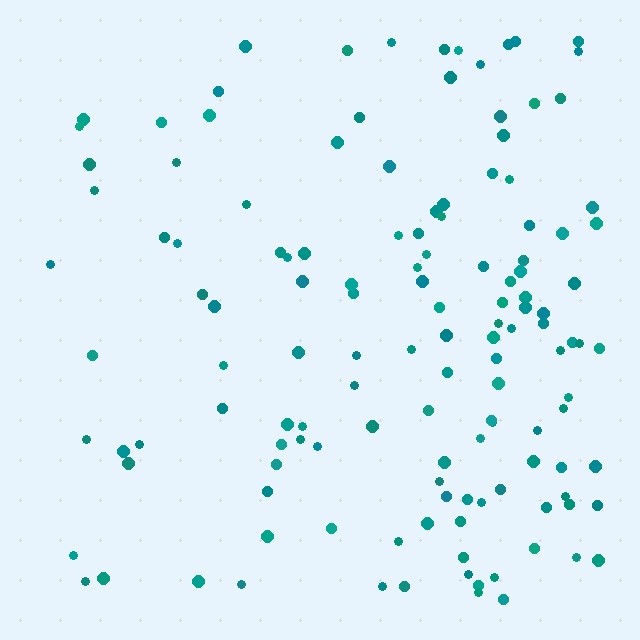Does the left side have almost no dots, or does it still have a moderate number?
Still a moderate number, just noticeably fewer than the right.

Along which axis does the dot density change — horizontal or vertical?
Horizontal.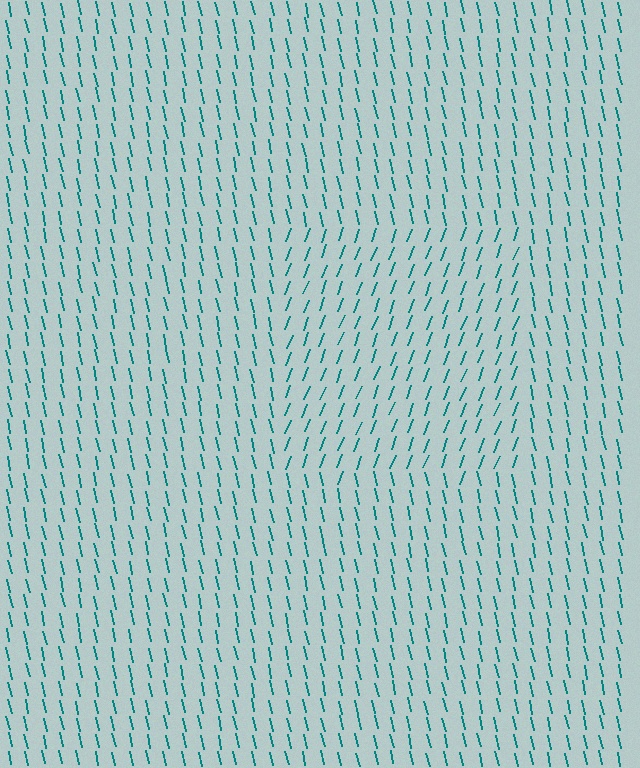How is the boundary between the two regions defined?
The boundary is defined purely by a change in line orientation (approximately 33 degrees difference). All lines are the same color and thickness.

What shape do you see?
I see a rectangle.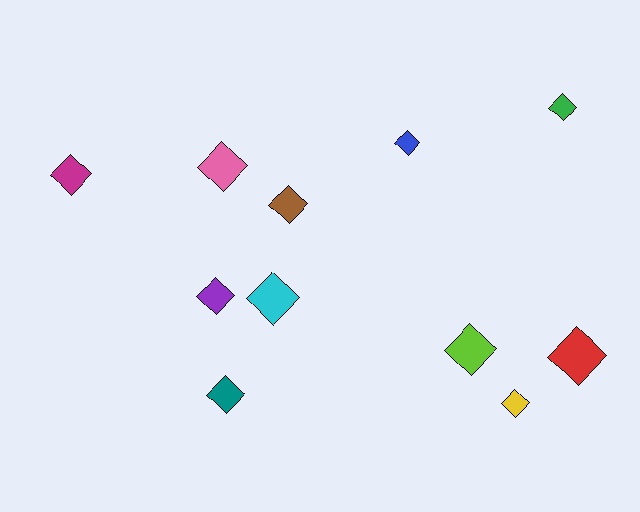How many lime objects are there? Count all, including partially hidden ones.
There is 1 lime object.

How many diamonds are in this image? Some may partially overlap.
There are 11 diamonds.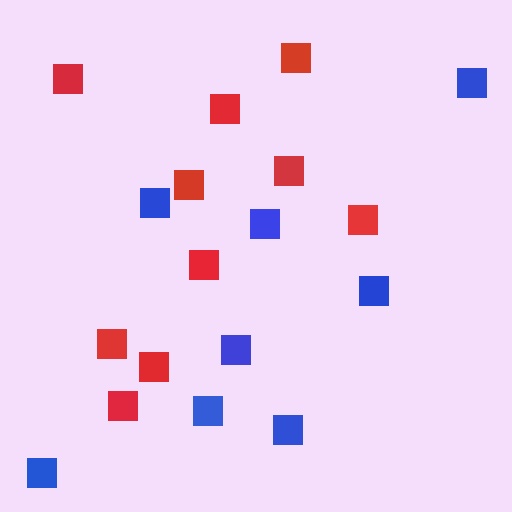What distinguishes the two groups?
There are 2 groups: one group of red squares (10) and one group of blue squares (8).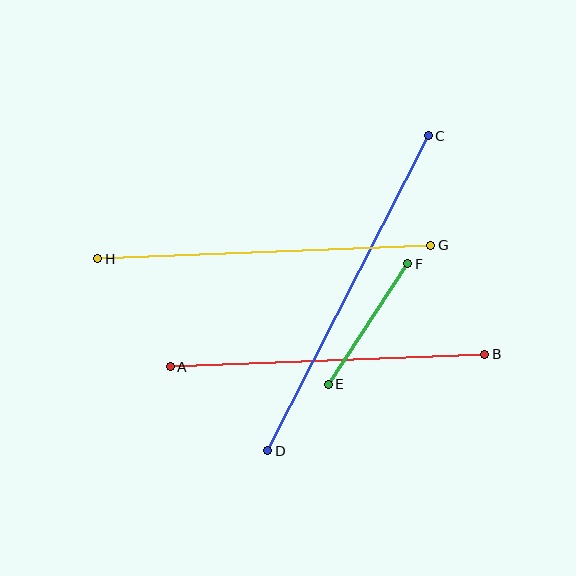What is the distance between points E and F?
The distance is approximately 144 pixels.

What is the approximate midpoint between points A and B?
The midpoint is at approximately (327, 360) pixels.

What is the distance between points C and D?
The distance is approximately 353 pixels.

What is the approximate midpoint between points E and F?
The midpoint is at approximately (368, 324) pixels.